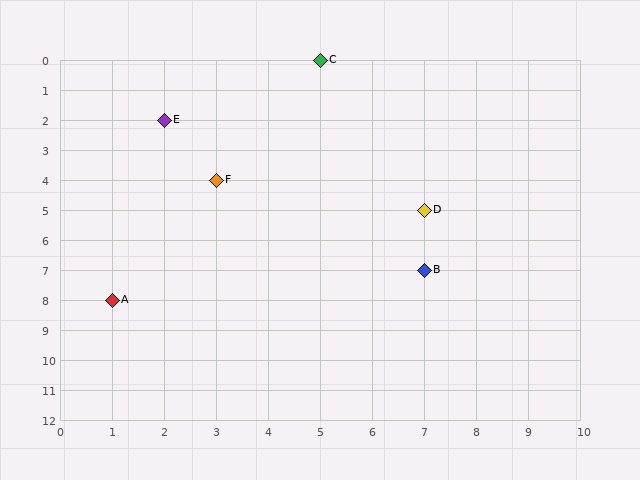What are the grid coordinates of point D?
Point D is at grid coordinates (7, 5).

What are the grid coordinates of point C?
Point C is at grid coordinates (5, 0).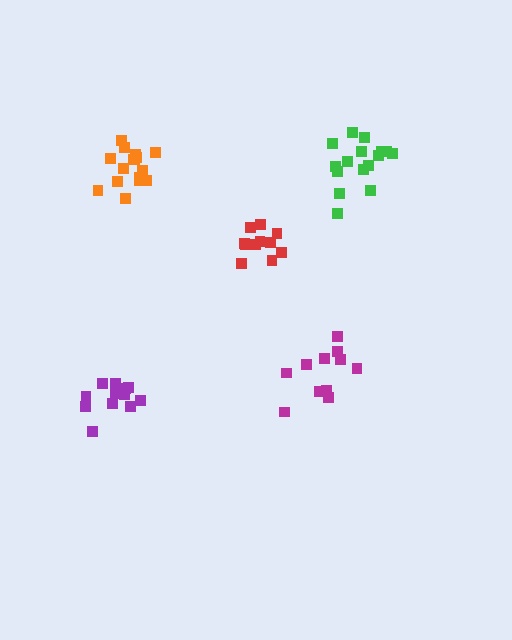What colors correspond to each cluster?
The clusters are colored: magenta, orange, purple, green, red.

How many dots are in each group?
Group 1: 11 dots, Group 2: 16 dots, Group 3: 12 dots, Group 4: 16 dots, Group 5: 11 dots (66 total).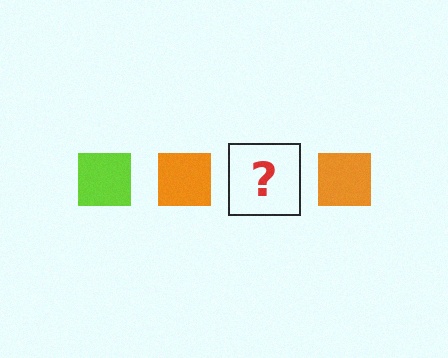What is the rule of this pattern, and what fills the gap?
The rule is that the pattern cycles through lime, orange squares. The gap should be filled with a lime square.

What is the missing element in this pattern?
The missing element is a lime square.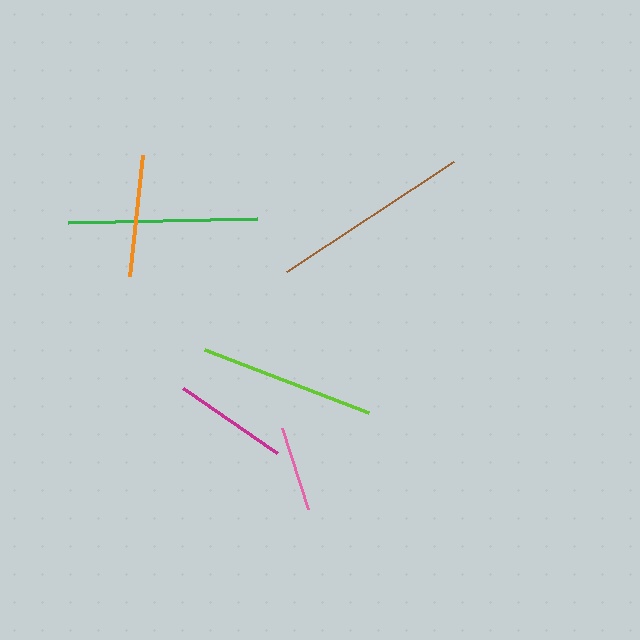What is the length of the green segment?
The green segment is approximately 189 pixels long.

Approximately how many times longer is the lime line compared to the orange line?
The lime line is approximately 1.4 times the length of the orange line.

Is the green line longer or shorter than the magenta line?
The green line is longer than the magenta line.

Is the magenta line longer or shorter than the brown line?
The brown line is longer than the magenta line.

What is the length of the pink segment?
The pink segment is approximately 86 pixels long.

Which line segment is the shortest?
The pink line is the shortest at approximately 86 pixels.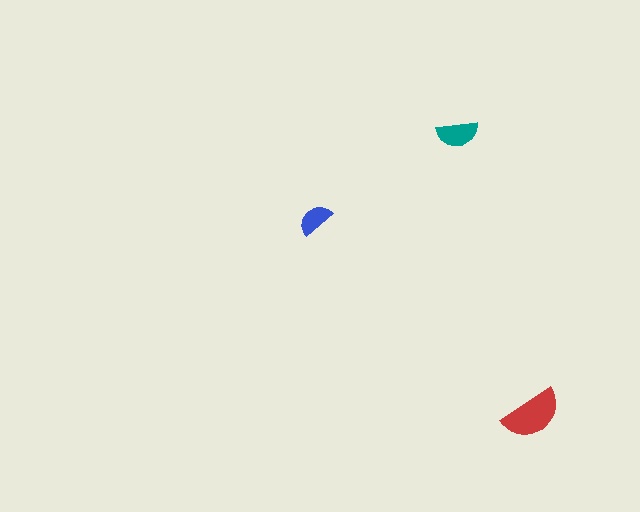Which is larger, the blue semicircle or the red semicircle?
The red one.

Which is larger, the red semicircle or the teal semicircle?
The red one.